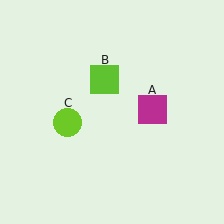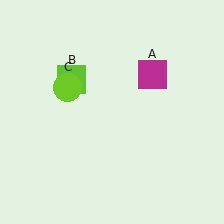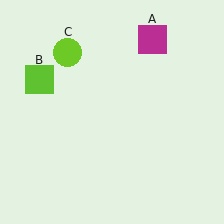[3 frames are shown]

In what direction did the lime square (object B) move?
The lime square (object B) moved left.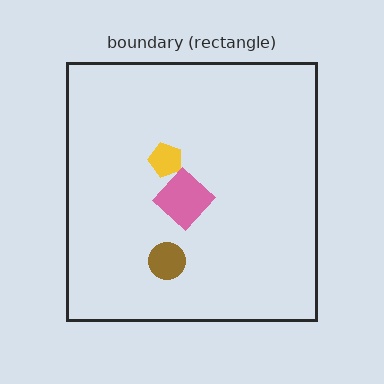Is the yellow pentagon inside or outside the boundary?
Inside.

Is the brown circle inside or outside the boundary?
Inside.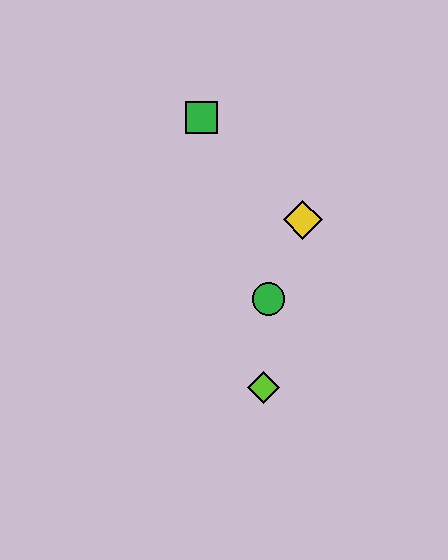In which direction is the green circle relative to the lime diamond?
The green circle is above the lime diamond.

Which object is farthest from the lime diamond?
The green square is farthest from the lime diamond.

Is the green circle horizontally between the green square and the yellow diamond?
Yes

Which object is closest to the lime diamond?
The green circle is closest to the lime diamond.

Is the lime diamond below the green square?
Yes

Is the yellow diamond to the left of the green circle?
No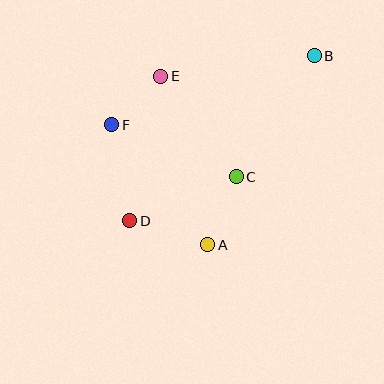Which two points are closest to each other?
Points E and F are closest to each other.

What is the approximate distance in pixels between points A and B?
The distance between A and B is approximately 217 pixels.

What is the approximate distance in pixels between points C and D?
The distance between C and D is approximately 115 pixels.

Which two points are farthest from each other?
Points B and D are farthest from each other.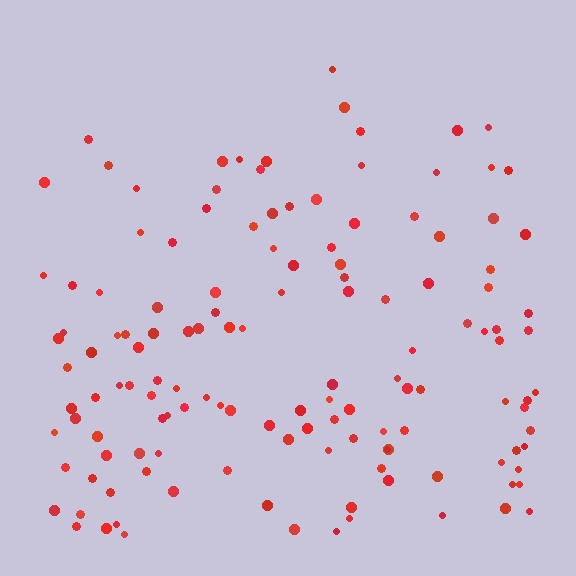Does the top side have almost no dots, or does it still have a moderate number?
Still a moderate number, just noticeably fewer than the bottom.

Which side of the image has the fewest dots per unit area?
The top.